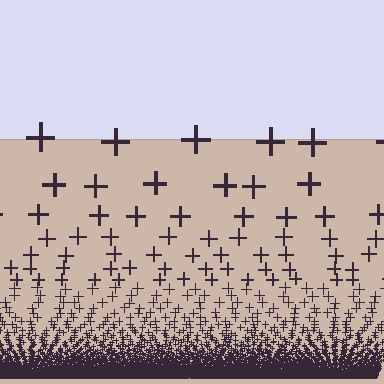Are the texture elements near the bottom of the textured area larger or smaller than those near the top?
Smaller. The gradient is inverted — elements near the bottom are smaller and denser.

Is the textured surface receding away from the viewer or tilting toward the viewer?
The surface appears to tilt toward the viewer. Texture elements get larger and sparser toward the top.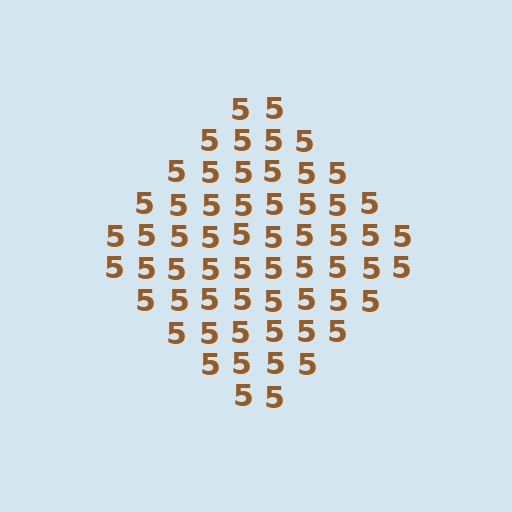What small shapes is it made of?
It is made of small digit 5's.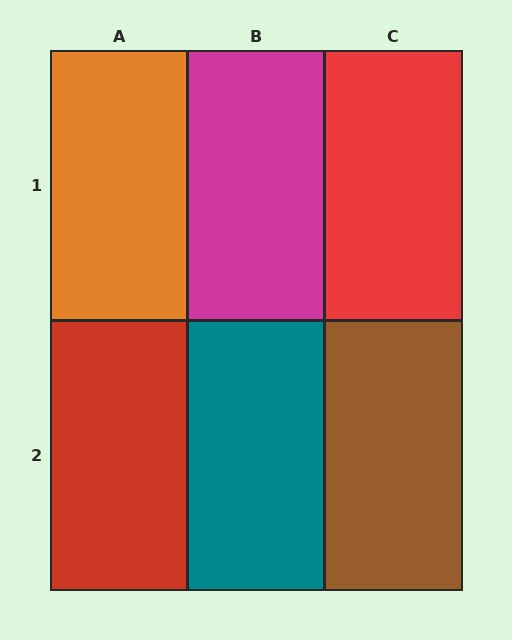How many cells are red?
2 cells are red.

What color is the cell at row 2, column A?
Red.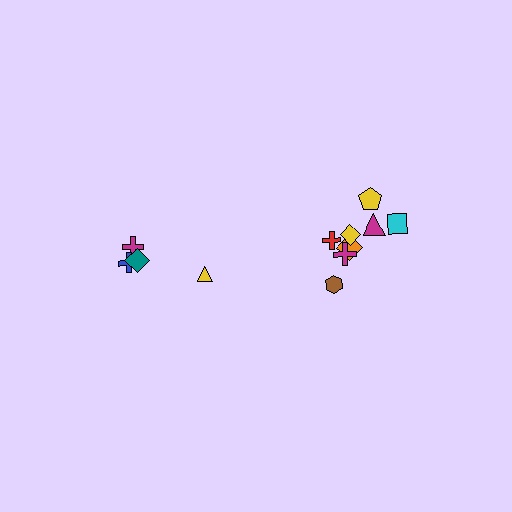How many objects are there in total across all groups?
There are 12 objects.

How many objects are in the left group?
There are 4 objects.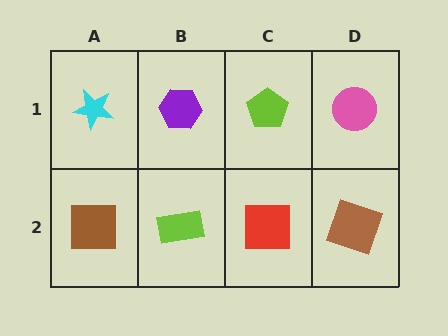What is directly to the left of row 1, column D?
A lime pentagon.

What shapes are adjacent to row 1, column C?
A red square (row 2, column C), a purple hexagon (row 1, column B), a pink circle (row 1, column D).